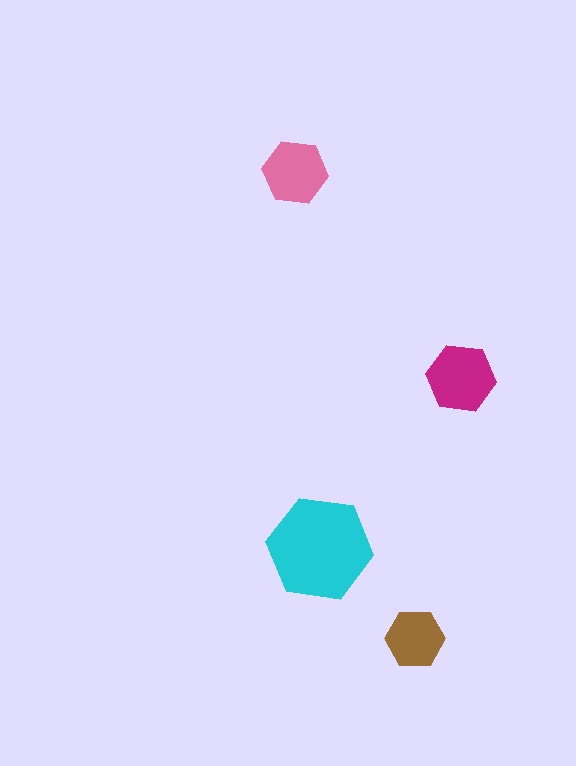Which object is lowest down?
The brown hexagon is bottommost.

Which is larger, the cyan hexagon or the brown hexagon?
The cyan one.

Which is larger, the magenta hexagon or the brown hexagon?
The magenta one.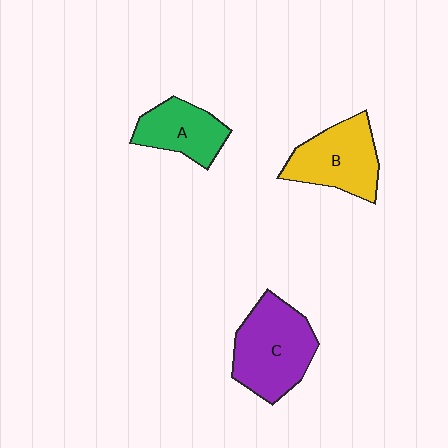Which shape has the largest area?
Shape C (purple).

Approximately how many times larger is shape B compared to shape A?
Approximately 1.3 times.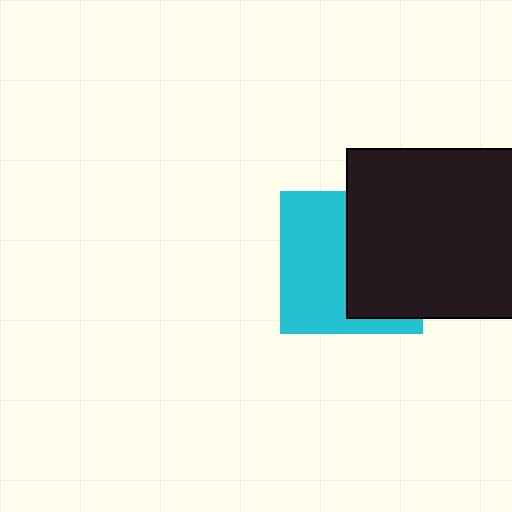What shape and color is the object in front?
The object in front is a black square.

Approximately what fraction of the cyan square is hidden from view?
Roughly 49% of the cyan square is hidden behind the black square.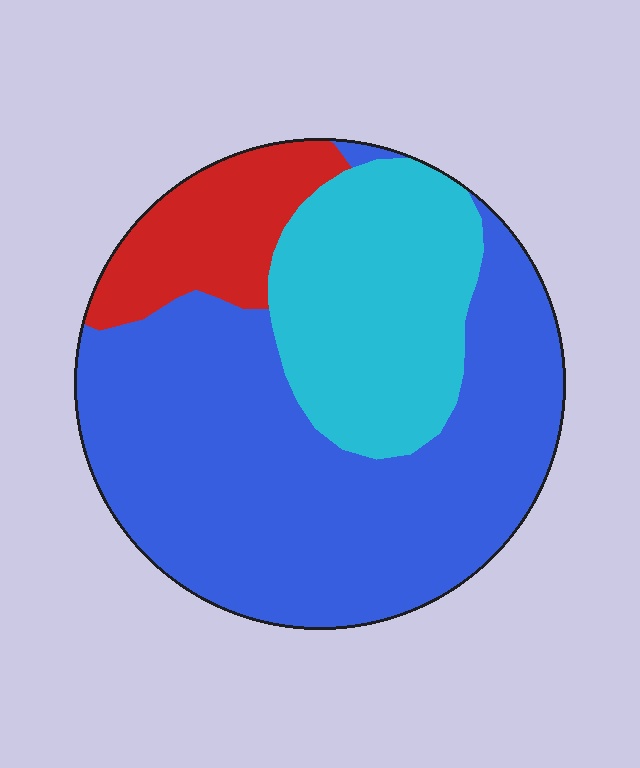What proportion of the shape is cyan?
Cyan takes up about one quarter (1/4) of the shape.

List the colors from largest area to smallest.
From largest to smallest: blue, cyan, red.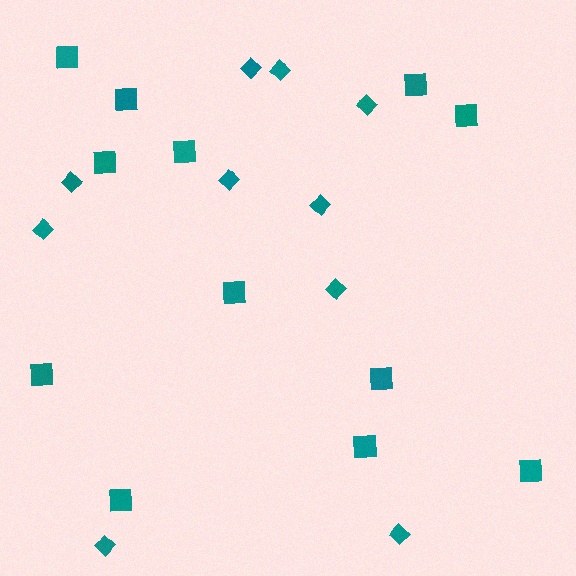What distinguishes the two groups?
There are 2 groups: one group of diamonds (10) and one group of squares (12).